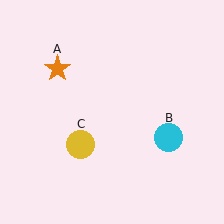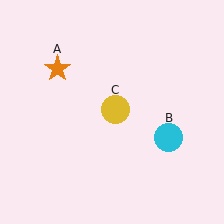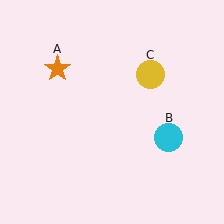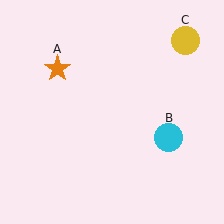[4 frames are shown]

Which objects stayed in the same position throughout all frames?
Orange star (object A) and cyan circle (object B) remained stationary.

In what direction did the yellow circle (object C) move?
The yellow circle (object C) moved up and to the right.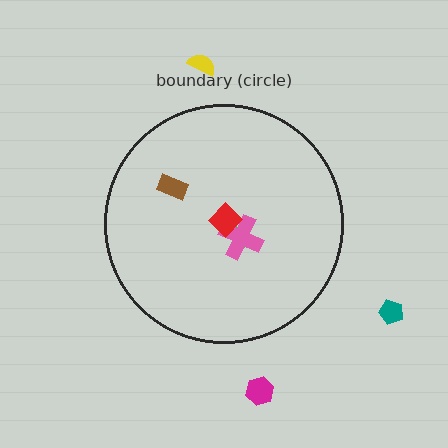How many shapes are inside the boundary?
4 inside, 3 outside.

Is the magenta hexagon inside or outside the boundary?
Outside.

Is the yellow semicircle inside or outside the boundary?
Outside.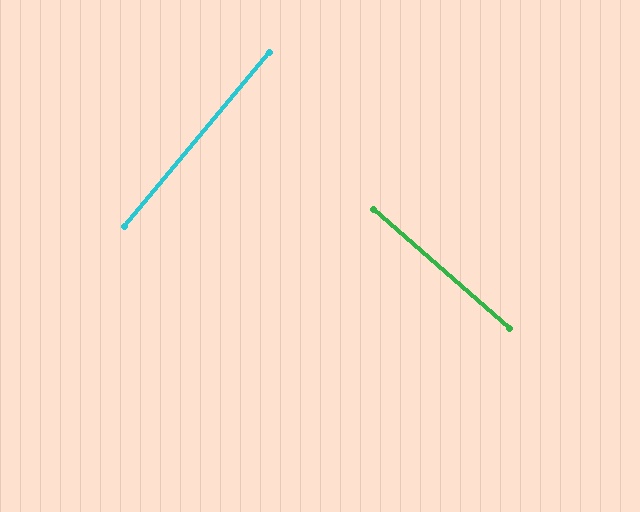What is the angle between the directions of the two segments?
Approximately 88 degrees.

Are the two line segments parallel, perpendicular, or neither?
Perpendicular — they meet at approximately 88°.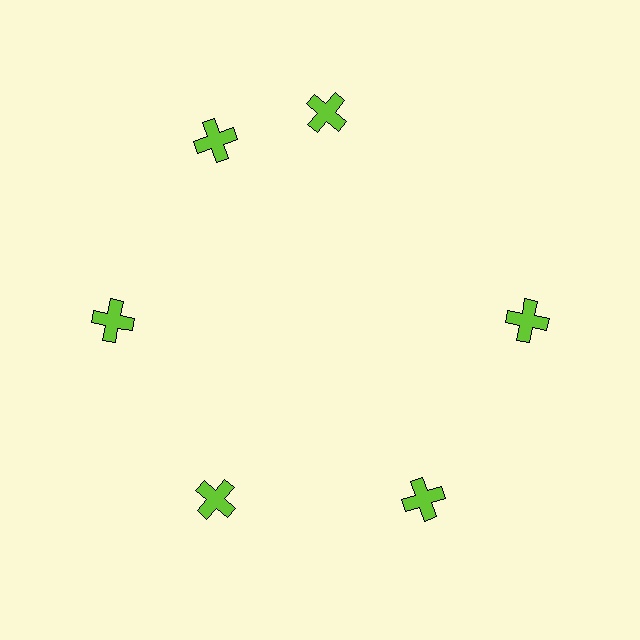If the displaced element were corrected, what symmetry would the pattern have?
It would have 6-fold rotational symmetry — the pattern would map onto itself every 60 degrees.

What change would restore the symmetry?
The symmetry would be restored by rotating it back into even spacing with its neighbors so that all 6 crosses sit at equal angles and equal distance from the center.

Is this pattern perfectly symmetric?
No. The 6 lime crosses are arranged in a ring, but one element near the 1 o'clock position is rotated out of alignment along the ring, breaking the 6-fold rotational symmetry.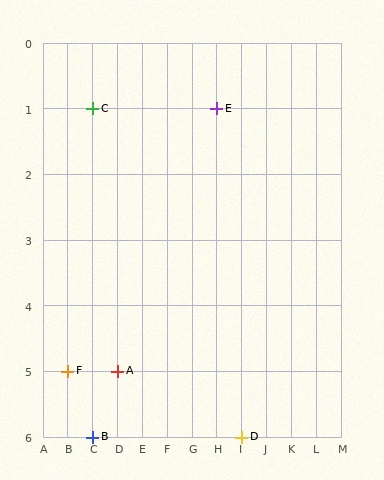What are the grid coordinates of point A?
Point A is at grid coordinates (D, 5).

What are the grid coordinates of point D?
Point D is at grid coordinates (I, 6).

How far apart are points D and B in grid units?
Points D and B are 6 columns apart.